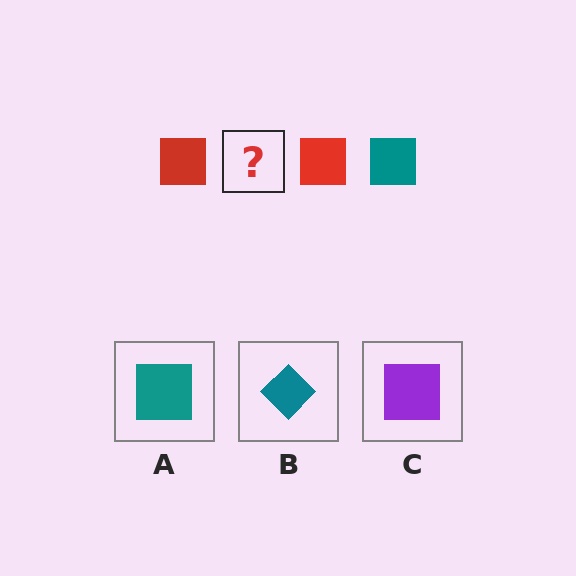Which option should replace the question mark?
Option A.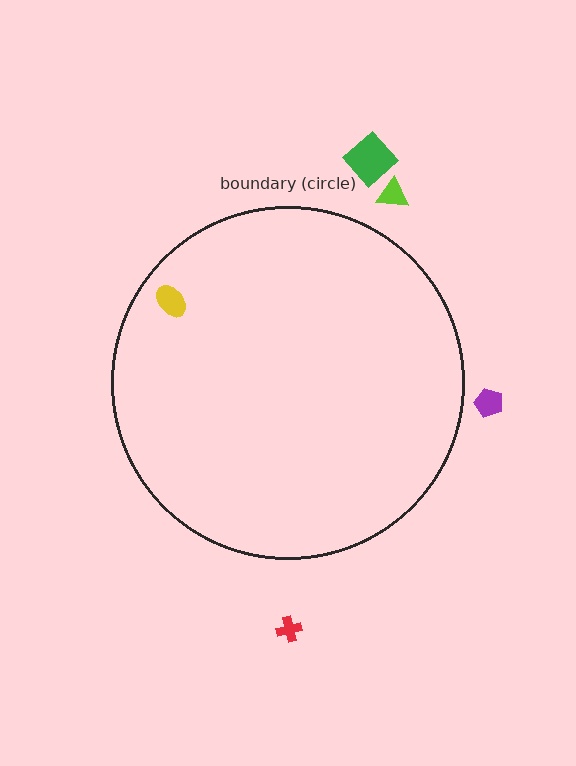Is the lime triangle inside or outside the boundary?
Outside.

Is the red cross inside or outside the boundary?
Outside.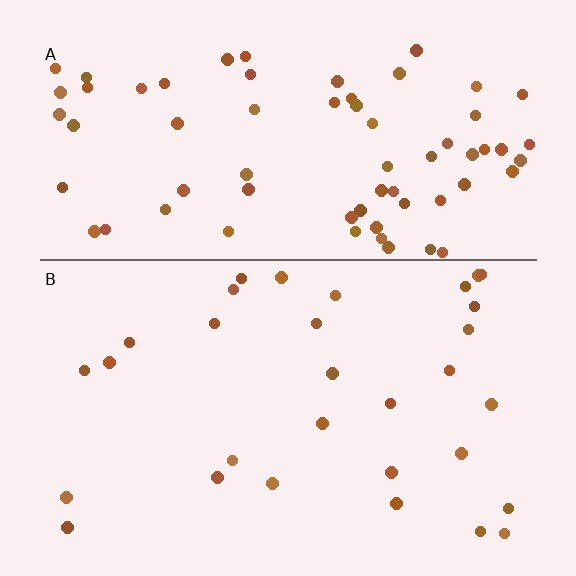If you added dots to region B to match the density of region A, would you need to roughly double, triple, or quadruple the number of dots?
Approximately double.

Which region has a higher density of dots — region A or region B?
A (the top).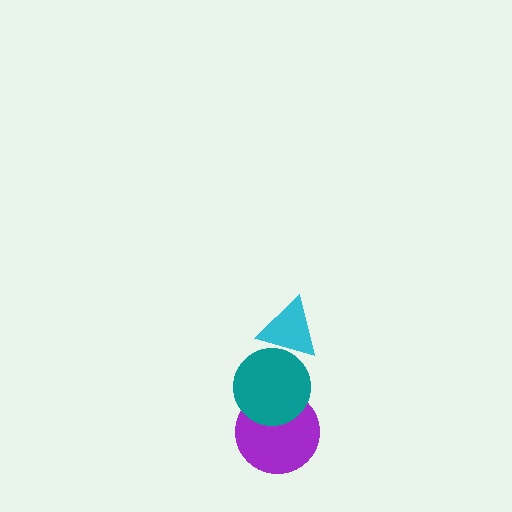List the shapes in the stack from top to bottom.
From top to bottom: the cyan triangle, the teal circle, the purple circle.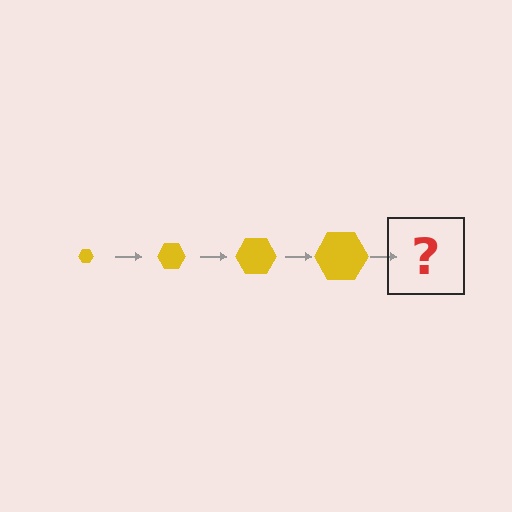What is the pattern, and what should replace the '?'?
The pattern is that the hexagon gets progressively larger each step. The '?' should be a yellow hexagon, larger than the previous one.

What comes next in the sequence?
The next element should be a yellow hexagon, larger than the previous one.